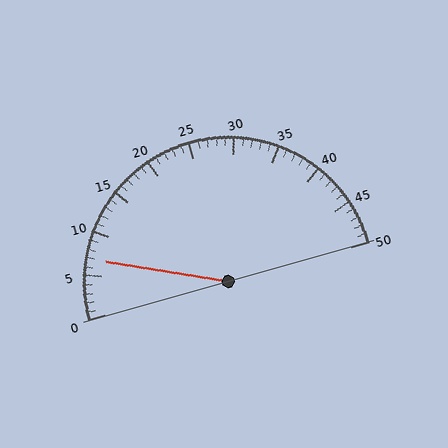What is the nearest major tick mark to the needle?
The nearest major tick mark is 5.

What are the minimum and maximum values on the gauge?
The gauge ranges from 0 to 50.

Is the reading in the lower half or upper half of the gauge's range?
The reading is in the lower half of the range (0 to 50).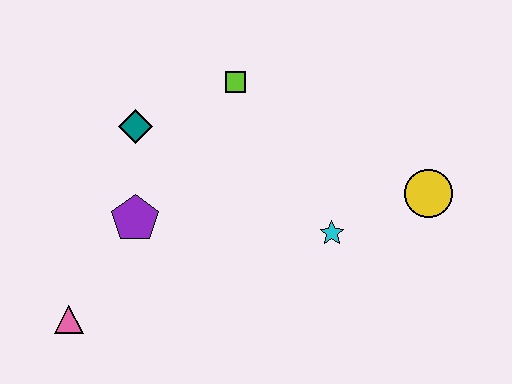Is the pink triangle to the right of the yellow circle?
No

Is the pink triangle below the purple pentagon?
Yes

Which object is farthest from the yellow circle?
The pink triangle is farthest from the yellow circle.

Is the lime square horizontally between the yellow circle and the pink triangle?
Yes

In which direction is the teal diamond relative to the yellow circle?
The teal diamond is to the left of the yellow circle.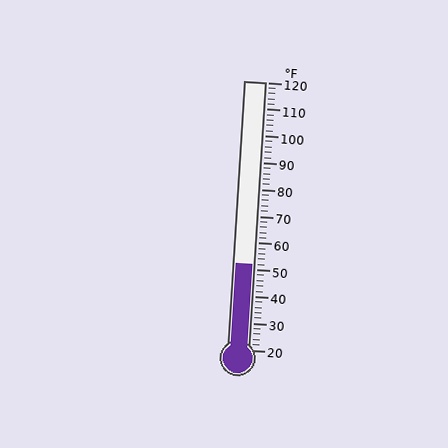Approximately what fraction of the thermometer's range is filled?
The thermometer is filled to approximately 30% of its range.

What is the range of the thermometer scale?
The thermometer scale ranges from 20°F to 120°F.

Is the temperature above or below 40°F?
The temperature is above 40°F.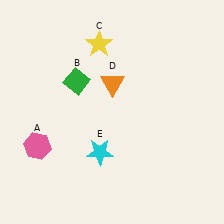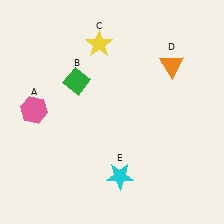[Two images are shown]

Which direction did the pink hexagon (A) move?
The pink hexagon (A) moved up.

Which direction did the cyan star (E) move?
The cyan star (E) moved down.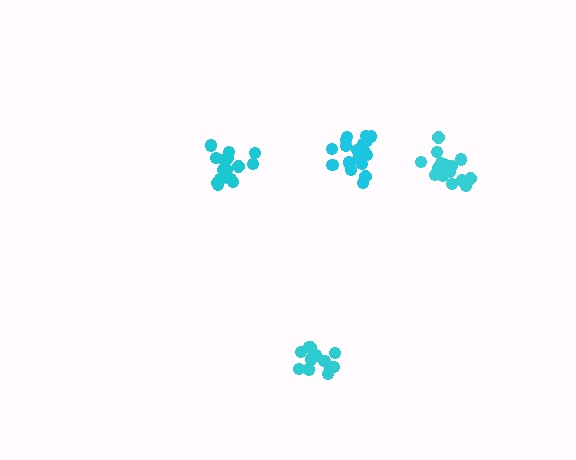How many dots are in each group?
Group 1: 16 dots, Group 2: 14 dots, Group 3: 19 dots, Group 4: 17 dots (66 total).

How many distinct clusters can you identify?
There are 4 distinct clusters.